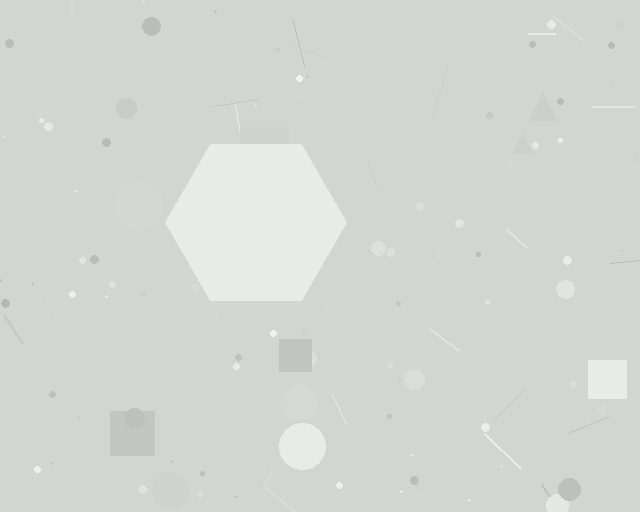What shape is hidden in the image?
A hexagon is hidden in the image.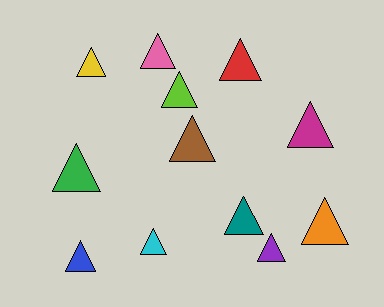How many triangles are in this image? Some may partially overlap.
There are 12 triangles.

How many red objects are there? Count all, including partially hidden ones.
There is 1 red object.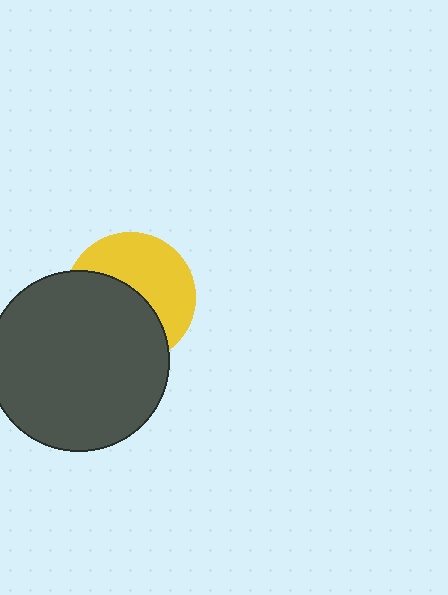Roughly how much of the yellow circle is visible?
About half of it is visible (roughly 49%).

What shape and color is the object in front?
The object in front is a dark gray circle.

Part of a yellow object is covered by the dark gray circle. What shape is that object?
It is a circle.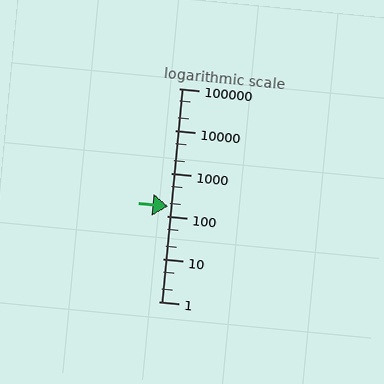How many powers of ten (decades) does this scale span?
The scale spans 5 decades, from 1 to 100000.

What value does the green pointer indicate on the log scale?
The pointer indicates approximately 170.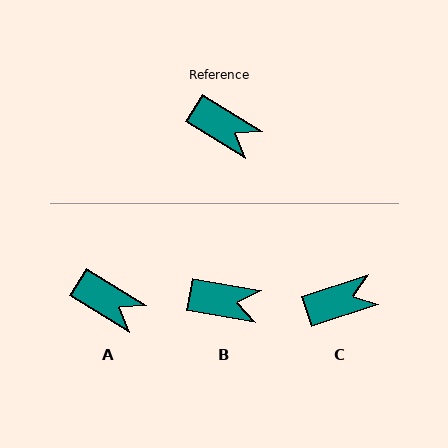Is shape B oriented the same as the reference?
No, it is off by about 22 degrees.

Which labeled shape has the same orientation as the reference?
A.